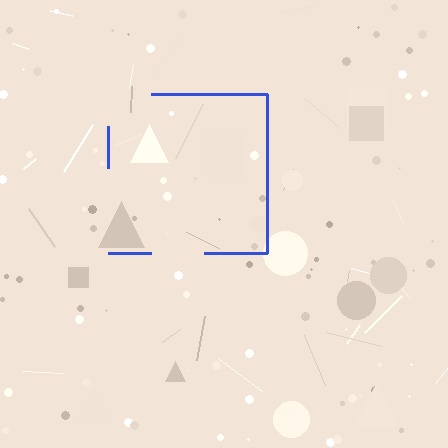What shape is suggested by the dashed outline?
The dashed outline suggests a square.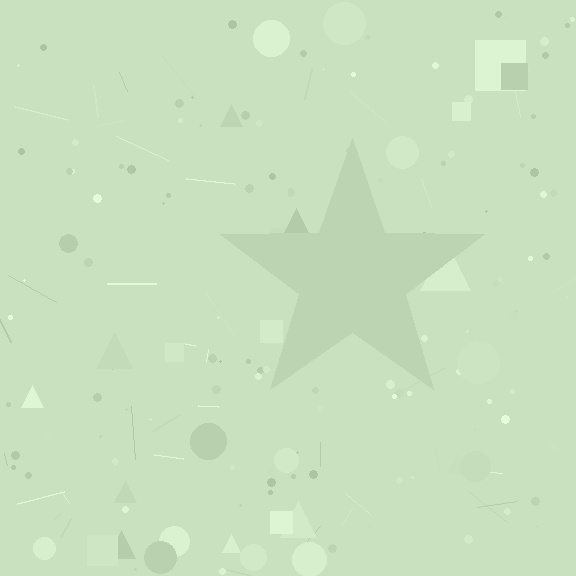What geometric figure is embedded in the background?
A star is embedded in the background.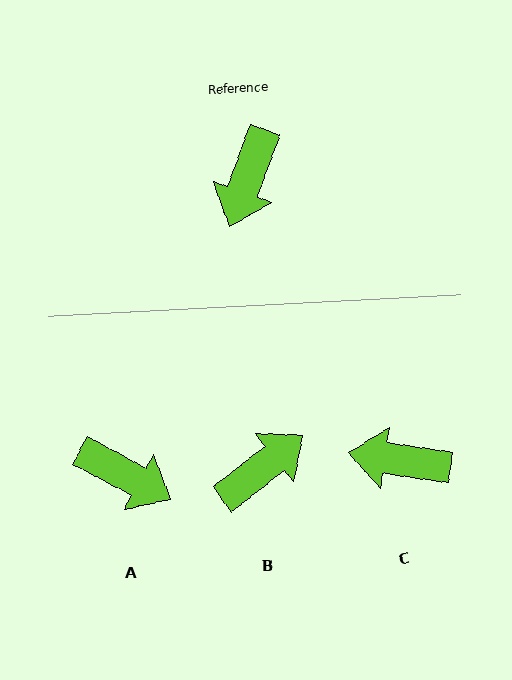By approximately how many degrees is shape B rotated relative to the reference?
Approximately 148 degrees counter-clockwise.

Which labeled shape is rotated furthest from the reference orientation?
B, about 148 degrees away.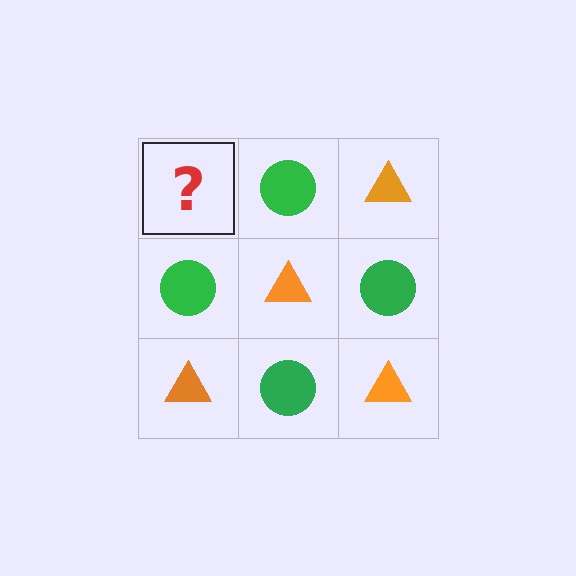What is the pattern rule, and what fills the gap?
The rule is that it alternates orange triangle and green circle in a checkerboard pattern. The gap should be filled with an orange triangle.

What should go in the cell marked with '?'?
The missing cell should contain an orange triangle.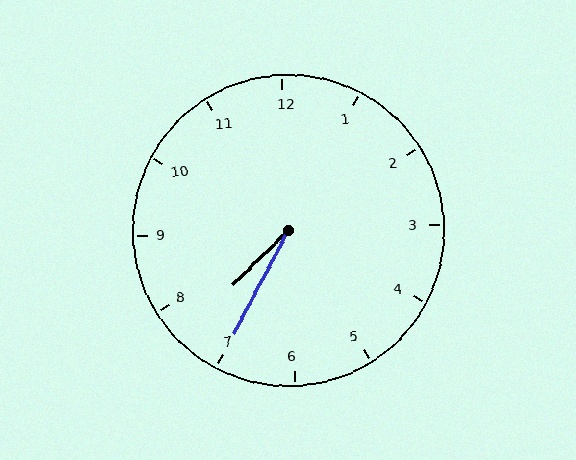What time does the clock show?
7:35.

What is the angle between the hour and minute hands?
Approximately 18 degrees.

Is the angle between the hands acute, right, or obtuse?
It is acute.